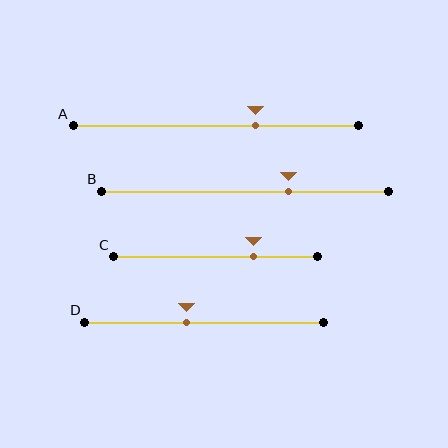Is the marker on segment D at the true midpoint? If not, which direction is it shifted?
No, the marker on segment D is shifted to the left by about 7% of the segment length.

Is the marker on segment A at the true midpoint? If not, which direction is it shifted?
No, the marker on segment A is shifted to the right by about 14% of the segment length.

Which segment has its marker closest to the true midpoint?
Segment D has its marker closest to the true midpoint.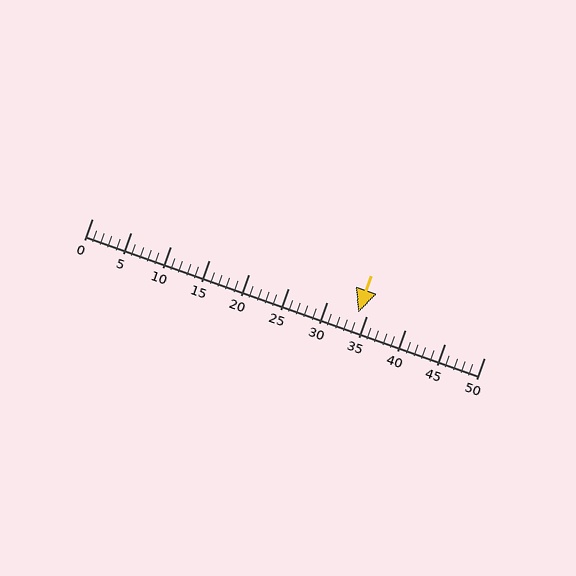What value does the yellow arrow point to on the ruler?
The yellow arrow points to approximately 34.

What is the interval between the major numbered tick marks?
The major tick marks are spaced 5 units apart.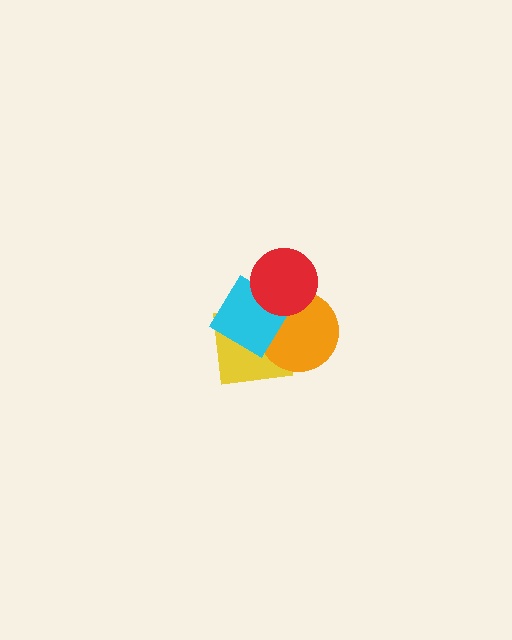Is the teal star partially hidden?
Yes, it is partially covered by another shape.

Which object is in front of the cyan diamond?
The red circle is in front of the cyan diamond.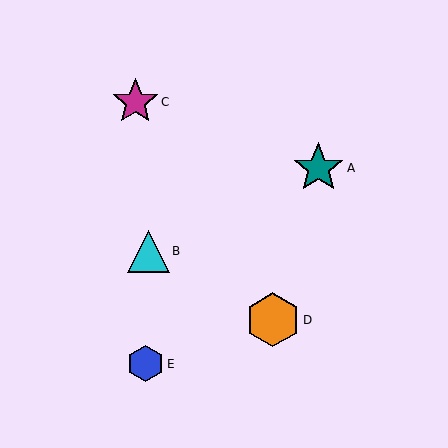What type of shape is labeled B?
Shape B is a cyan triangle.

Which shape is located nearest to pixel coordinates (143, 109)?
The magenta star (labeled C) at (135, 102) is nearest to that location.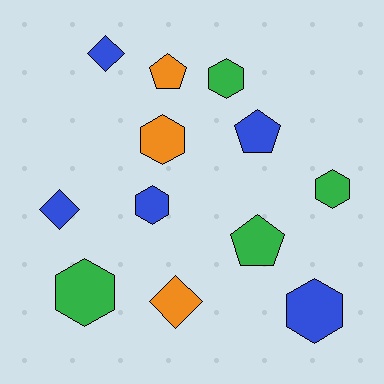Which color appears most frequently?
Blue, with 5 objects.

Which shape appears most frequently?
Hexagon, with 6 objects.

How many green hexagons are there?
There are 3 green hexagons.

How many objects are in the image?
There are 12 objects.